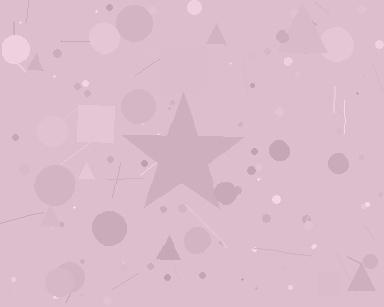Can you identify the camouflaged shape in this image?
The camouflaged shape is a star.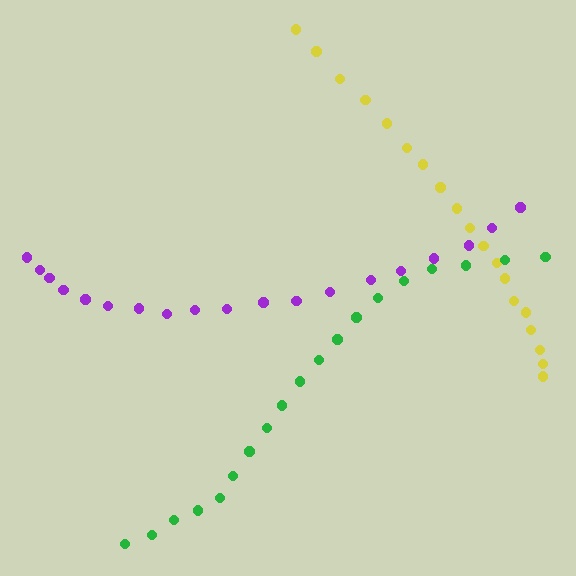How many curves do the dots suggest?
There are 3 distinct paths.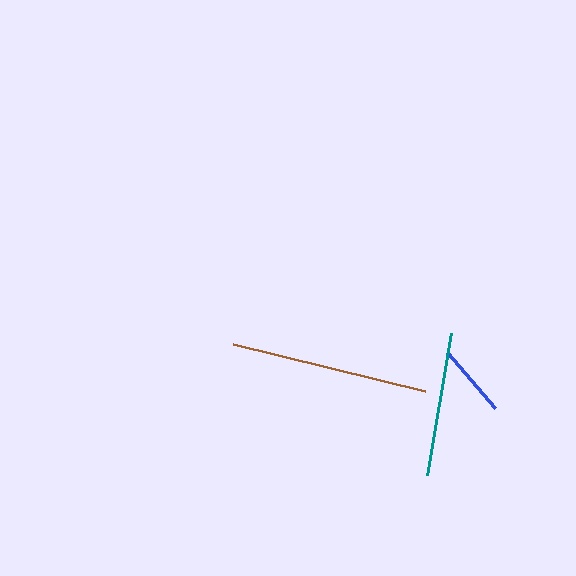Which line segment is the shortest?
The blue line is the shortest at approximately 74 pixels.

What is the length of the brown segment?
The brown segment is approximately 198 pixels long.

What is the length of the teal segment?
The teal segment is approximately 144 pixels long.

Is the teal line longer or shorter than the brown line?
The brown line is longer than the teal line.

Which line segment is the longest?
The brown line is the longest at approximately 198 pixels.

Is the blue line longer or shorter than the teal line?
The teal line is longer than the blue line.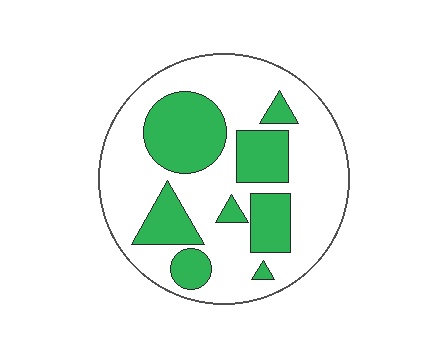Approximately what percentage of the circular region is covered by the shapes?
Approximately 30%.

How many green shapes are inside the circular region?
8.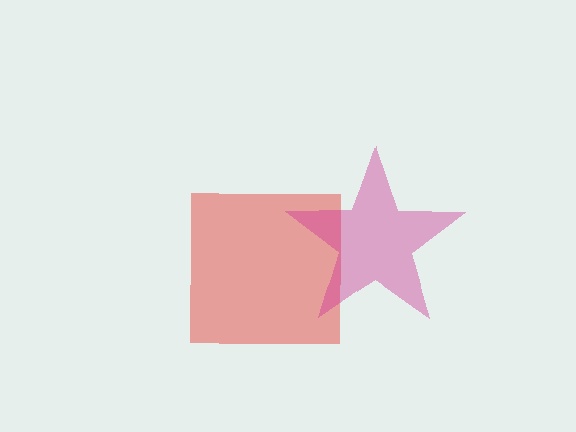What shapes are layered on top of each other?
The layered shapes are: a red square, a magenta star.